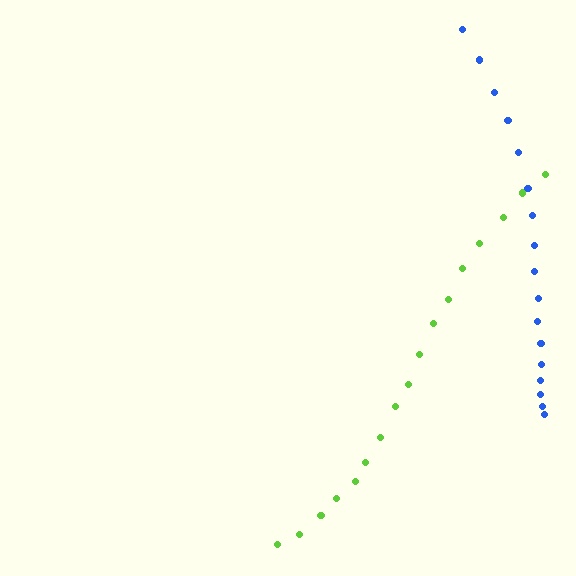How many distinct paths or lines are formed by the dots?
There are 2 distinct paths.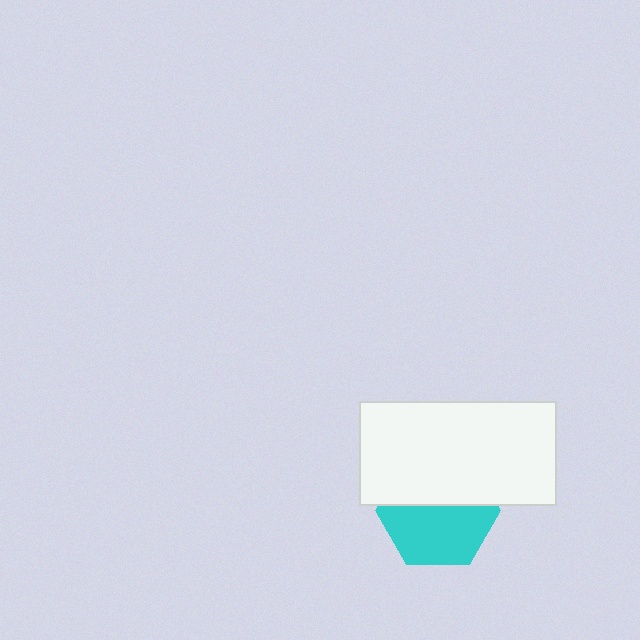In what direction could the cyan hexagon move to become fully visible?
The cyan hexagon could move down. That would shift it out from behind the white rectangle entirely.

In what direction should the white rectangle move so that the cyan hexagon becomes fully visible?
The white rectangle should move up. That is the shortest direction to clear the overlap and leave the cyan hexagon fully visible.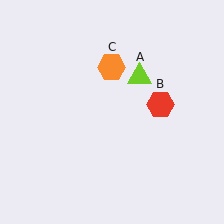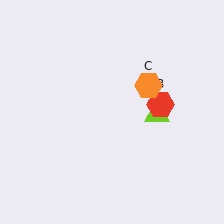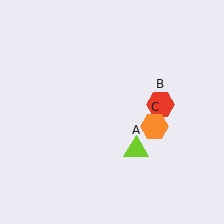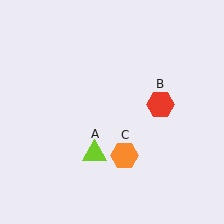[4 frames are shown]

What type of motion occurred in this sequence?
The lime triangle (object A), orange hexagon (object C) rotated clockwise around the center of the scene.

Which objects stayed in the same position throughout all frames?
Red hexagon (object B) remained stationary.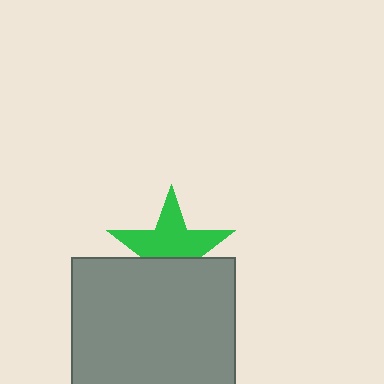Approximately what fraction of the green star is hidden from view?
Roughly 38% of the green star is hidden behind the gray square.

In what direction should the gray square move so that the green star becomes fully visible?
The gray square should move down. That is the shortest direction to clear the overlap and leave the green star fully visible.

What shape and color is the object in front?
The object in front is a gray square.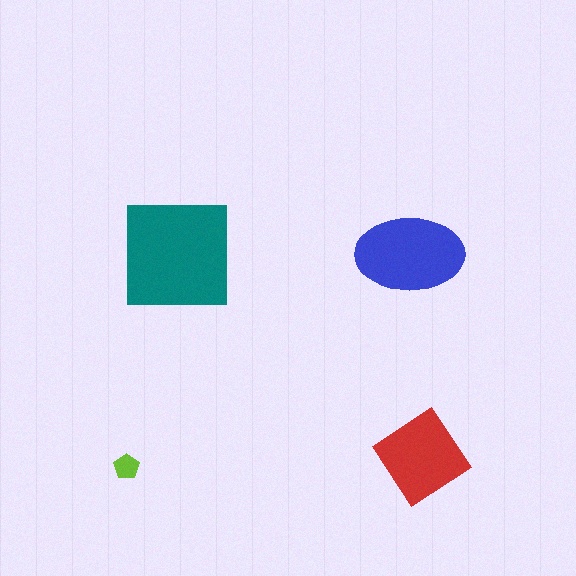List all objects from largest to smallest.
The teal square, the blue ellipse, the red diamond, the lime pentagon.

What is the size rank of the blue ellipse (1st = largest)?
2nd.